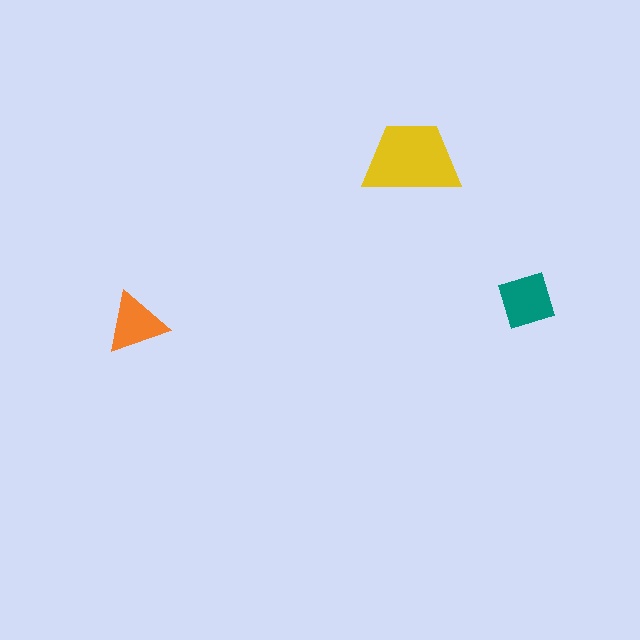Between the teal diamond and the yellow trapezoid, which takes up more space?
The yellow trapezoid.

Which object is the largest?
The yellow trapezoid.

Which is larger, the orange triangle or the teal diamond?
The teal diamond.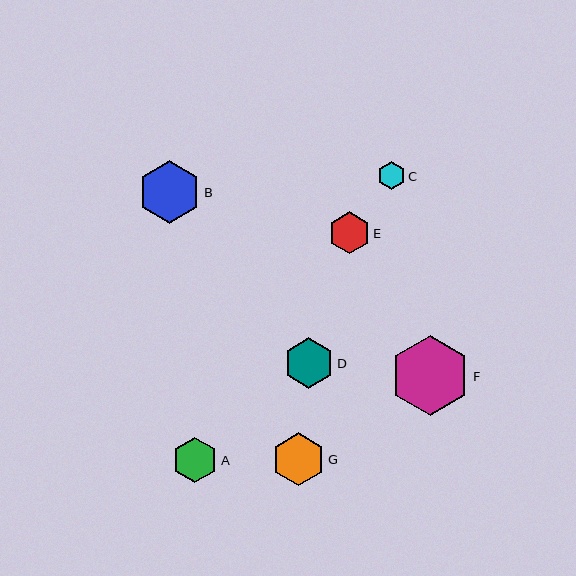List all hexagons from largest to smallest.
From largest to smallest: F, B, G, D, A, E, C.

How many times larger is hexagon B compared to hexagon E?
Hexagon B is approximately 1.5 times the size of hexagon E.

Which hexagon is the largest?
Hexagon F is the largest with a size of approximately 80 pixels.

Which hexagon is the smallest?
Hexagon C is the smallest with a size of approximately 28 pixels.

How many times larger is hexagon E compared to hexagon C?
Hexagon E is approximately 1.5 times the size of hexagon C.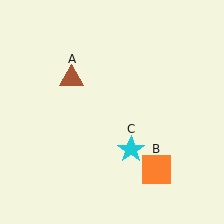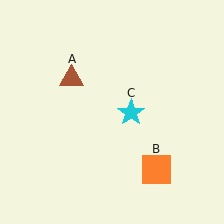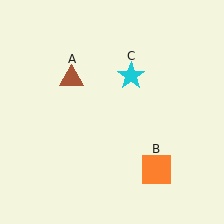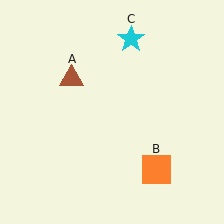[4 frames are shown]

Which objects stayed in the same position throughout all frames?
Brown triangle (object A) and orange square (object B) remained stationary.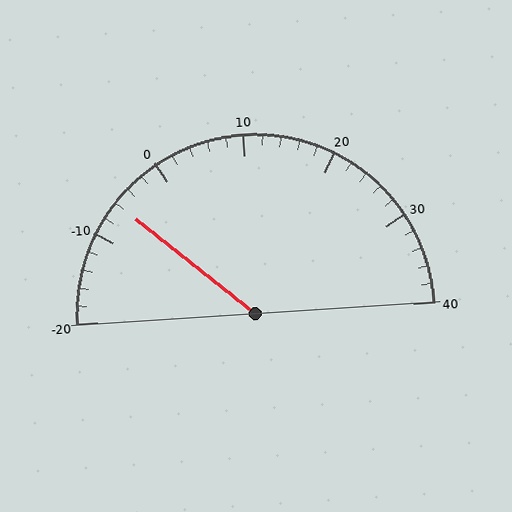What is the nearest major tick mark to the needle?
The nearest major tick mark is -10.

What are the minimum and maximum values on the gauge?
The gauge ranges from -20 to 40.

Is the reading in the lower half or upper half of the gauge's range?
The reading is in the lower half of the range (-20 to 40).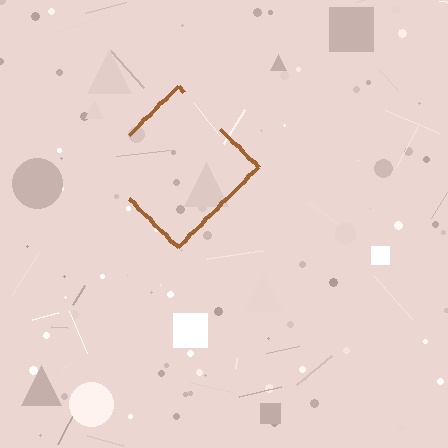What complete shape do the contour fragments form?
The contour fragments form a diamond.